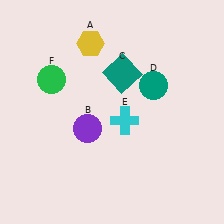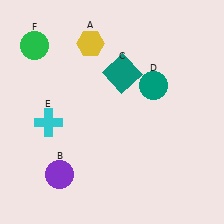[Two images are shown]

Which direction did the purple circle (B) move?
The purple circle (B) moved down.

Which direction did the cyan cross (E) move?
The cyan cross (E) moved left.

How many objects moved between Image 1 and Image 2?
3 objects moved between the two images.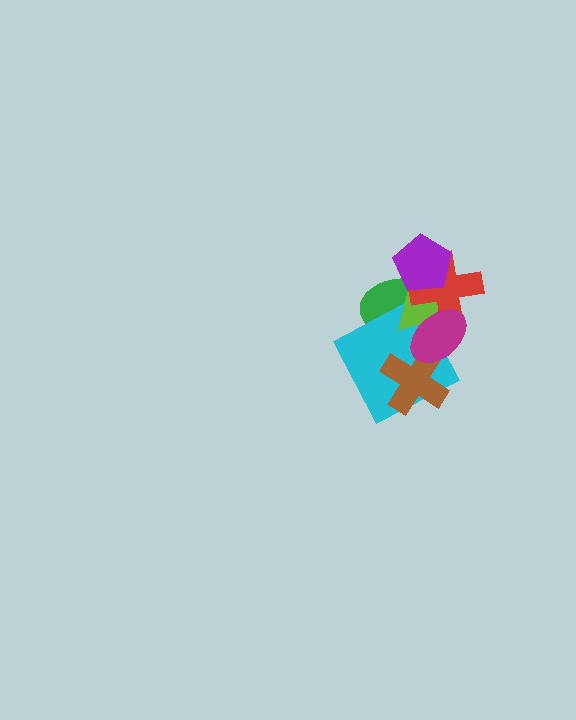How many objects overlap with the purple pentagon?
3 objects overlap with the purple pentagon.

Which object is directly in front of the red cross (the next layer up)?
The magenta ellipse is directly in front of the red cross.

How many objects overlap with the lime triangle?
5 objects overlap with the lime triangle.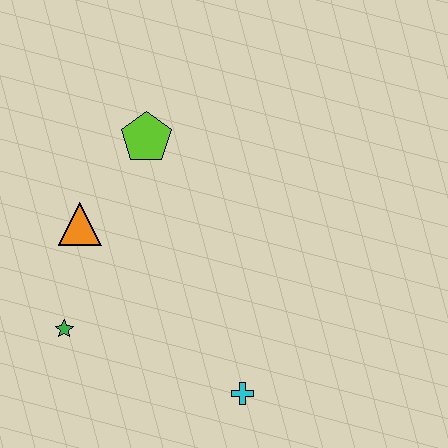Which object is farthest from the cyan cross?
The lime pentagon is farthest from the cyan cross.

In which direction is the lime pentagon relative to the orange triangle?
The lime pentagon is above the orange triangle.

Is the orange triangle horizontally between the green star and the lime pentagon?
Yes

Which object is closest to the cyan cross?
The green star is closest to the cyan cross.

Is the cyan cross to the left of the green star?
No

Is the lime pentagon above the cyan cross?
Yes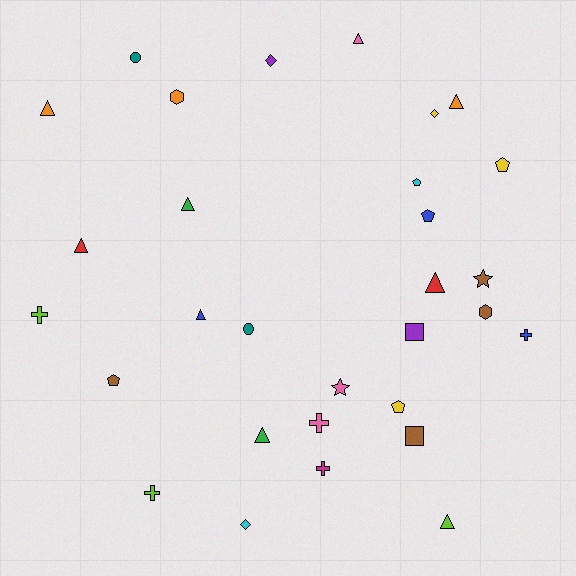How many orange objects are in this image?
There are 3 orange objects.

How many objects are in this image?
There are 30 objects.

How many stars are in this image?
There are 2 stars.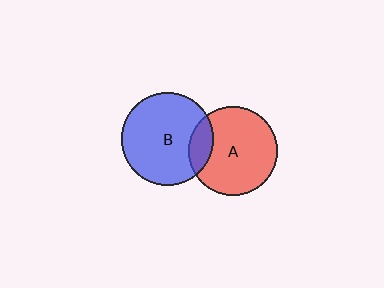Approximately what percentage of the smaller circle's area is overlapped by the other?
Approximately 15%.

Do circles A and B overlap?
Yes.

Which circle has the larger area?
Circle B (blue).